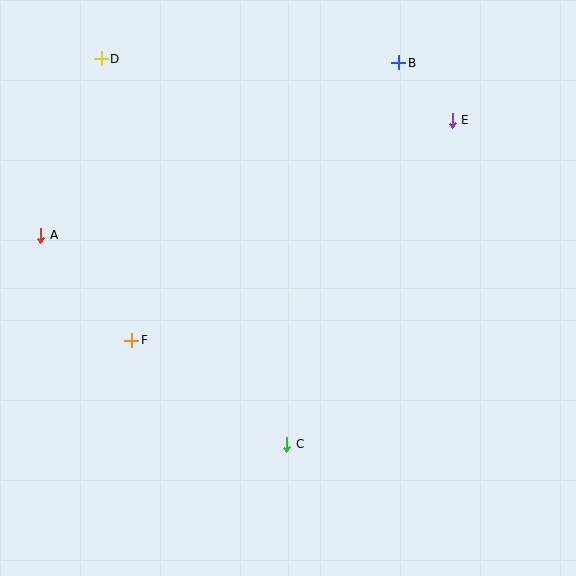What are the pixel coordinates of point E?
Point E is at (452, 120).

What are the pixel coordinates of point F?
Point F is at (132, 340).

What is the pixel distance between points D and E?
The distance between D and E is 356 pixels.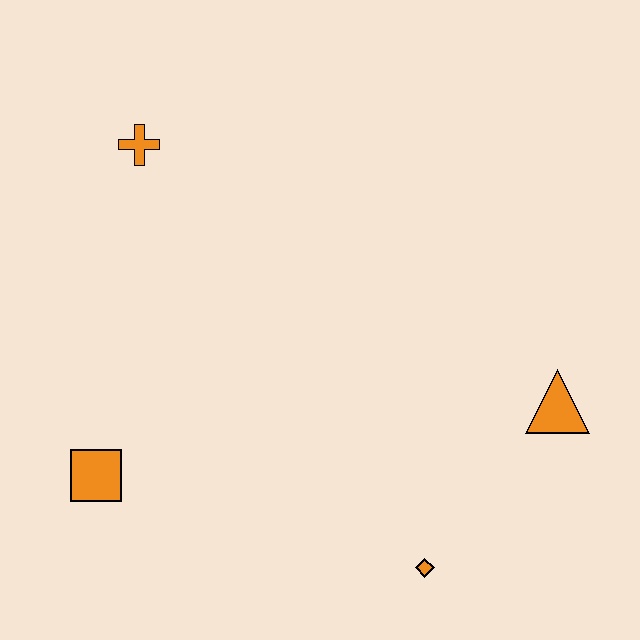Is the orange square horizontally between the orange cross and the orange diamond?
No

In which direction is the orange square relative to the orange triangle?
The orange square is to the left of the orange triangle.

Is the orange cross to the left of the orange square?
No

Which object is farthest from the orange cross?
The orange diamond is farthest from the orange cross.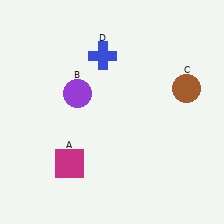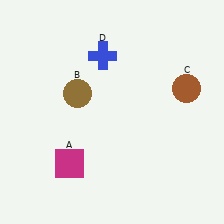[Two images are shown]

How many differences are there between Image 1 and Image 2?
There is 1 difference between the two images.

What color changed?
The circle (B) changed from purple in Image 1 to brown in Image 2.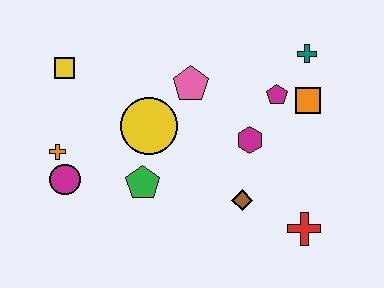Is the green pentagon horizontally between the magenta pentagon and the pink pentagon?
No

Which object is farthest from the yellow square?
The red cross is farthest from the yellow square.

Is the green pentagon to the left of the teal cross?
Yes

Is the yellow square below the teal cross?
Yes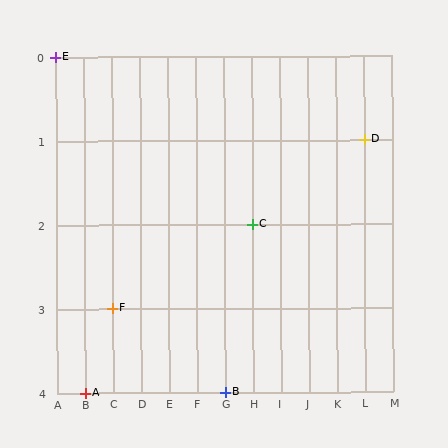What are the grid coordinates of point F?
Point F is at grid coordinates (C, 3).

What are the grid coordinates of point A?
Point A is at grid coordinates (B, 4).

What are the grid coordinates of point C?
Point C is at grid coordinates (H, 2).